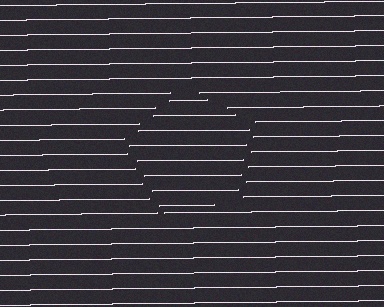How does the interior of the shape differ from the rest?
The interior of the shape contains the same grating, shifted by half a period — the contour is defined by the phase discontinuity where line-ends from the inner and outer gratings abut.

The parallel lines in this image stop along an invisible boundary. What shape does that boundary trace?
An illusory pentagon. The interior of the shape contains the same grating, shifted by half a period — the contour is defined by the phase discontinuity where line-ends from the inner and outer gratings abut.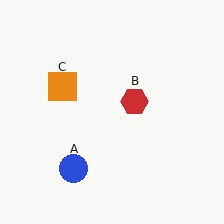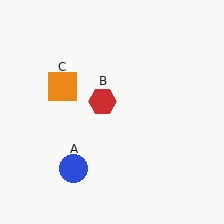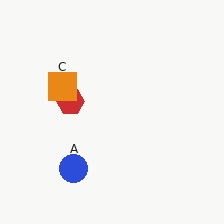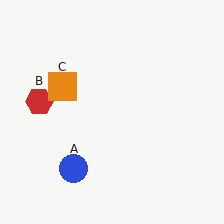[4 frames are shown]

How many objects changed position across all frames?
1 object changed position: red hexagon (object B).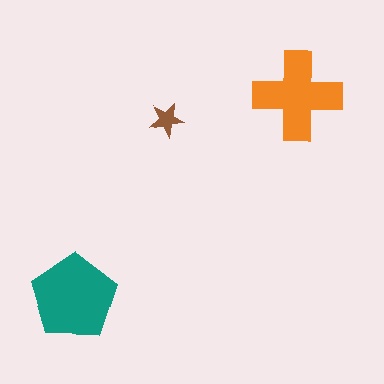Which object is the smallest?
The brown star.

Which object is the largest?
The teal pentagon.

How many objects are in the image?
There are 3 objects in the image.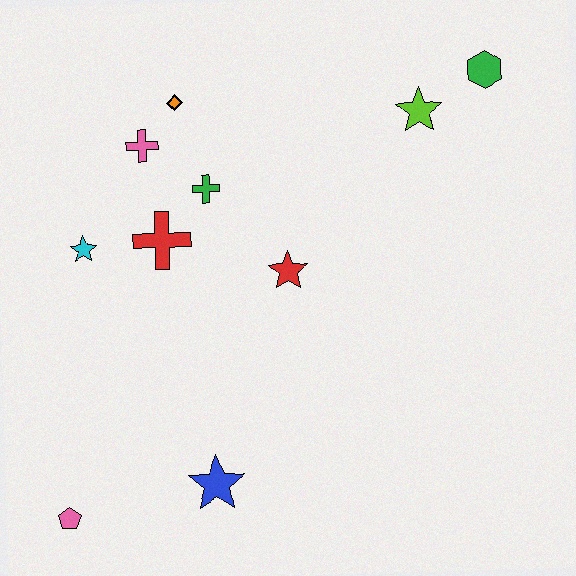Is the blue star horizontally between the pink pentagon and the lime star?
Yes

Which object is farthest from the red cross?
The green hexagon is farthest from the red cross.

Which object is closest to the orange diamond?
The pink cross is closest to the orange diamond.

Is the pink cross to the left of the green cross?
Yes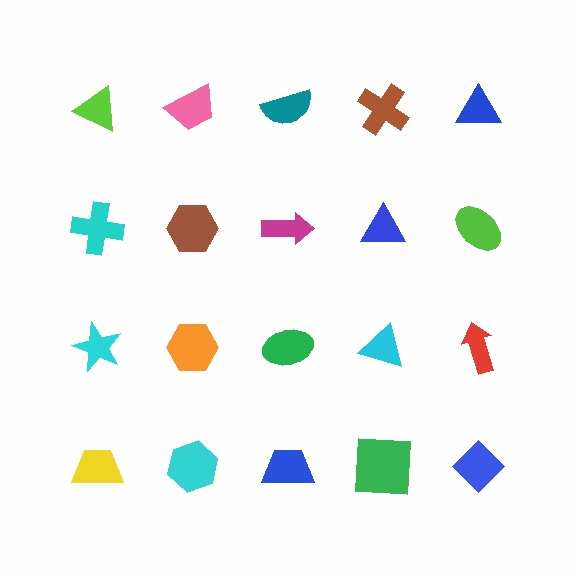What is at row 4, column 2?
A cyan hexagon.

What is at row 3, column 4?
A cyan triangle.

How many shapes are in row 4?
5 shapes.